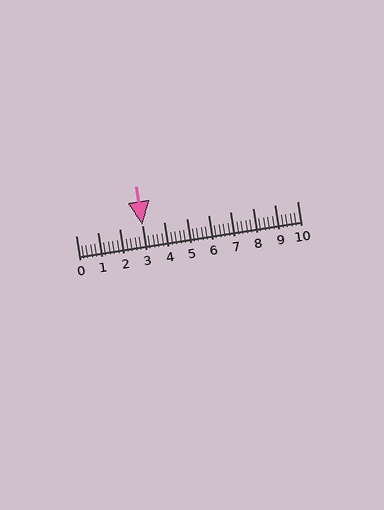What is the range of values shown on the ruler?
The ruler shows values from 0 to 10.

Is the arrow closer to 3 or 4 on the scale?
The arrow is closer to 3.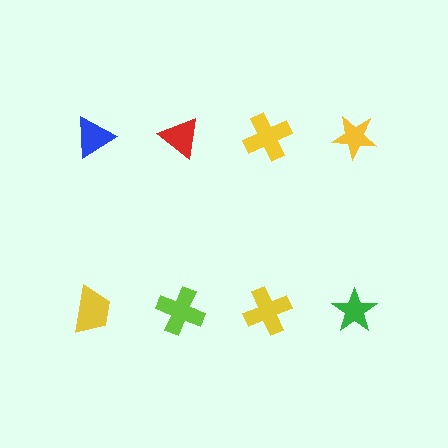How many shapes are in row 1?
4 shapes.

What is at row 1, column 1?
A blue triangle.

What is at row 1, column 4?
A yellow star.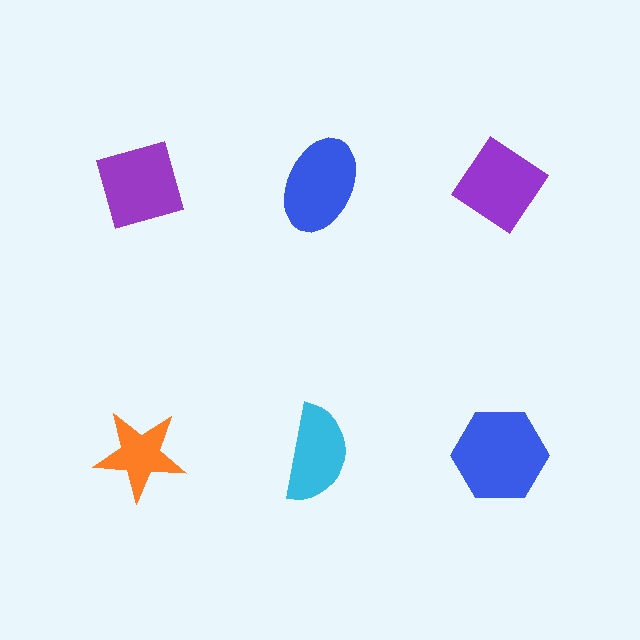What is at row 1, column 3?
A purple diamond.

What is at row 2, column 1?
An orange star.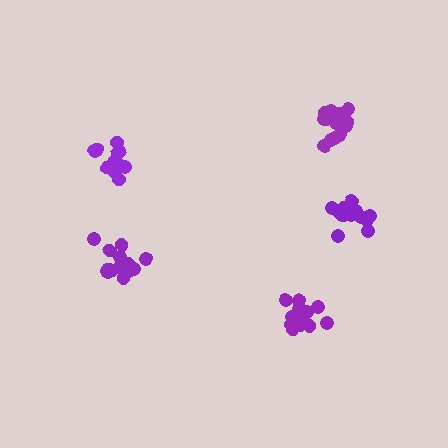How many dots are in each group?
Group 1: 19 dots, Group 2: 15 dots, Group 3: 16 dots, Group 4: 17 dots, Group 5: 14 dots (81 total).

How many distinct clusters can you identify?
There are 5 distinct clusters.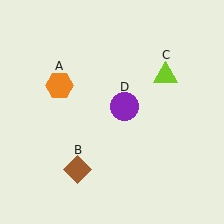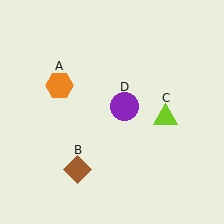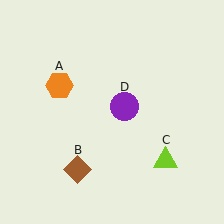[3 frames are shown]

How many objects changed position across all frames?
1 object changed position: lime triangle (object C).